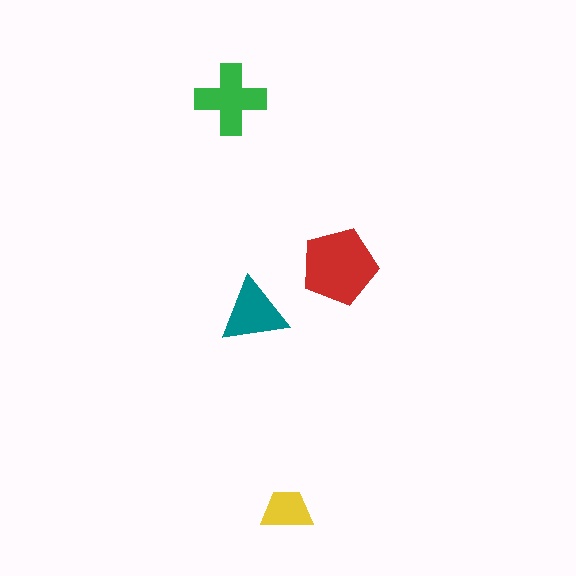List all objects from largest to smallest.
The red pentagon, the green cross, the teal triangle, the yellow trapezoid.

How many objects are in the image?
There are 4 objects in the image.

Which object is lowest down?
The yellow trapezoid is bottommost.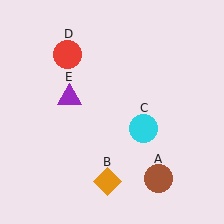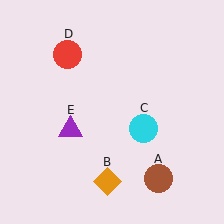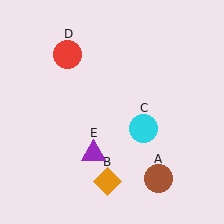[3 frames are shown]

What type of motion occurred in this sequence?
The purple triangle (object E) rotated counterclockwise around the center of the scene.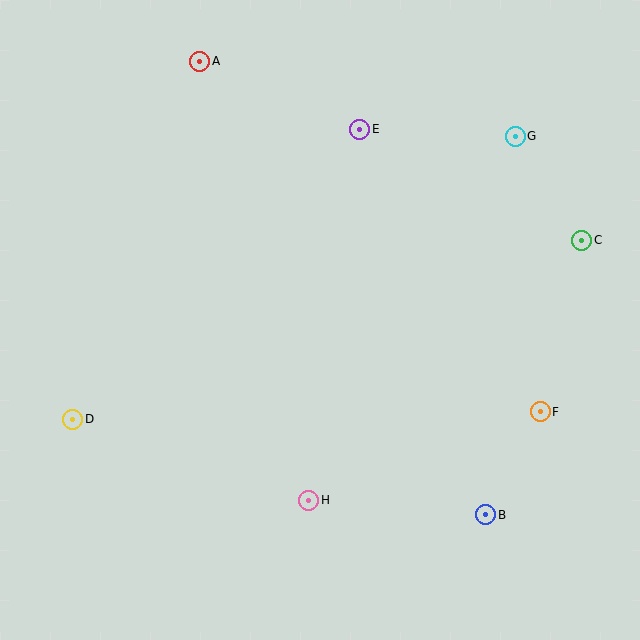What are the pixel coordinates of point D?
Point D is at (73, 419).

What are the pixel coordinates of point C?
Point C is at (582, 240).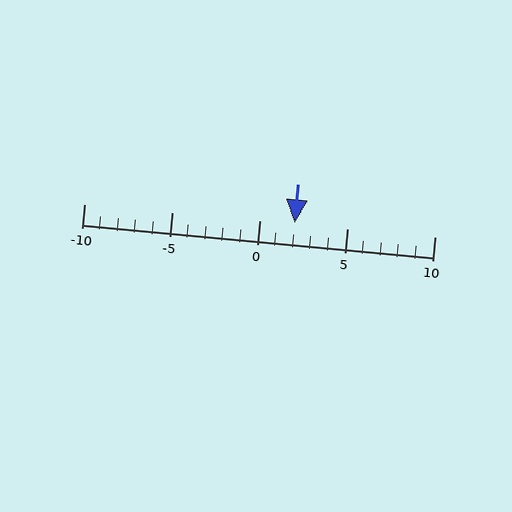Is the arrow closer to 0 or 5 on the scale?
The arrow is closer to 0.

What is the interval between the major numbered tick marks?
The major tick marks are spaced 5 units apart.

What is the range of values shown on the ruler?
The ruler shows values from -10 to 10.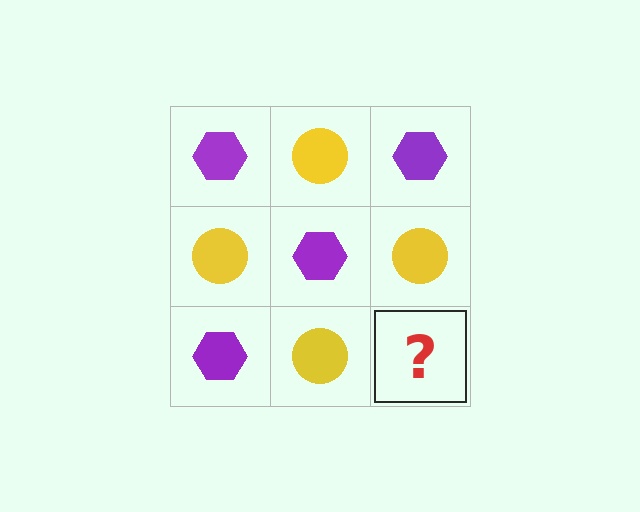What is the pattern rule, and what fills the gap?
The rule is that it alternates purple hexagon and yellow circle in a checkerboard pattern. The gap should be filled with a purple hexagon.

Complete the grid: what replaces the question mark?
The question mark should be replaced with a purple hexagon.